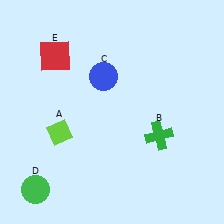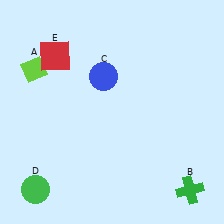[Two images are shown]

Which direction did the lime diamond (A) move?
The lime diamond (A) moved up.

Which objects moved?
The objects that moved are: the lime diamond (A), the green cross (B).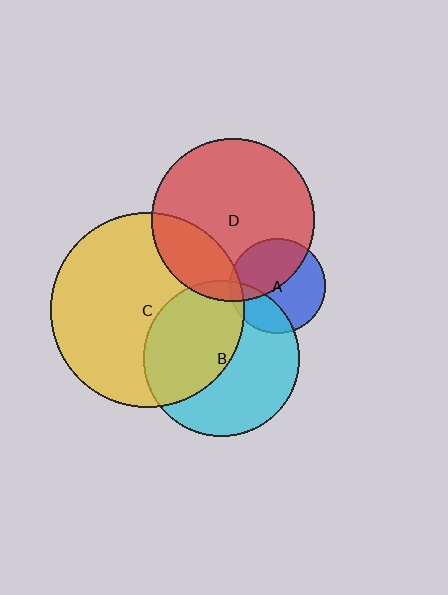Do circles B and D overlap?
Yes.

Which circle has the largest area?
Circle C (yellow).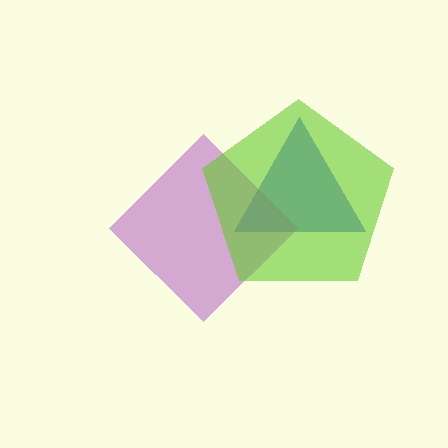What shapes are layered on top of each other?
The layered shapes are: a blue triangle, a purple diamond, a lime pentagon.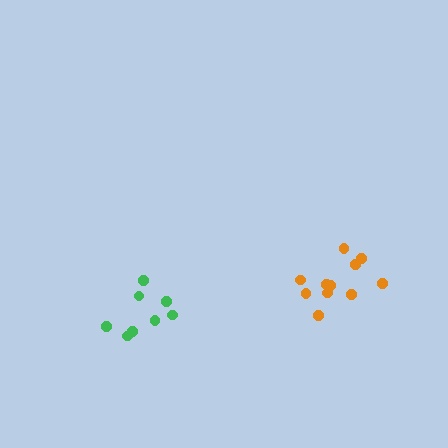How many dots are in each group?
Group 1: 8 dots, Group 2: 11 dots (19 total).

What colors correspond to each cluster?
The clusters are colored: green, orange.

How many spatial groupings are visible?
There are 2 spatial groupings.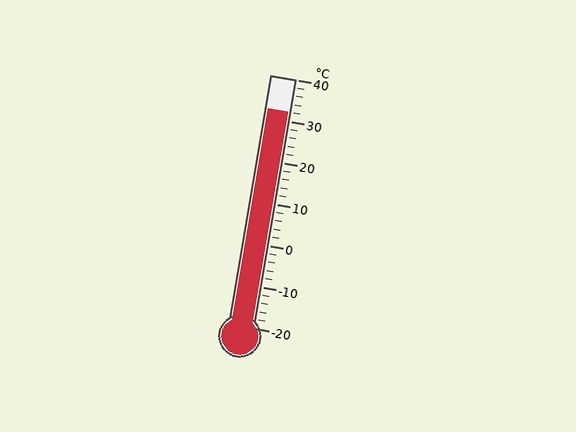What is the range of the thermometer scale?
The thermometer scale ranges from -20°C to 40°C.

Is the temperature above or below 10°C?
The temperature is above 10°C.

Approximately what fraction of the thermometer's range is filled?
The thermometer is filled to approximately 85% of its range.